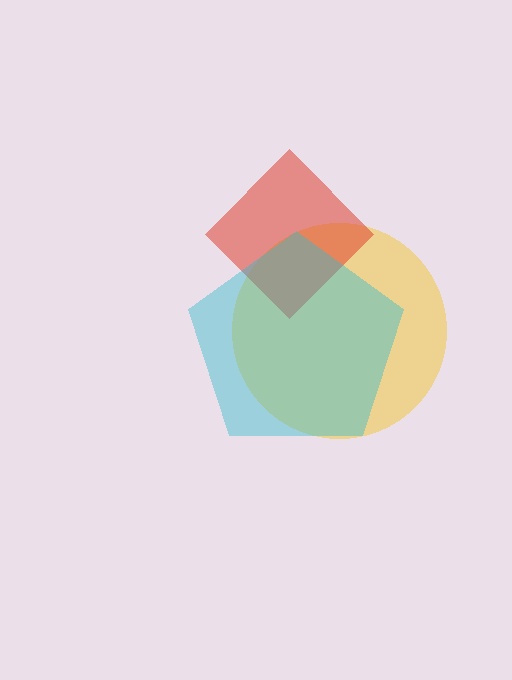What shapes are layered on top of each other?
The layered shapes are: a yellow circle, a red diamond, a cyan pentagon.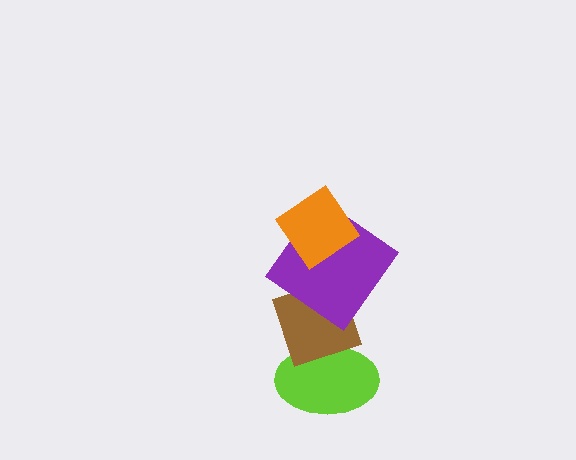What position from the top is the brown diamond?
The brown diamond is 3rd from the top.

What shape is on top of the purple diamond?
The orange diamond is on top of the purple diamond.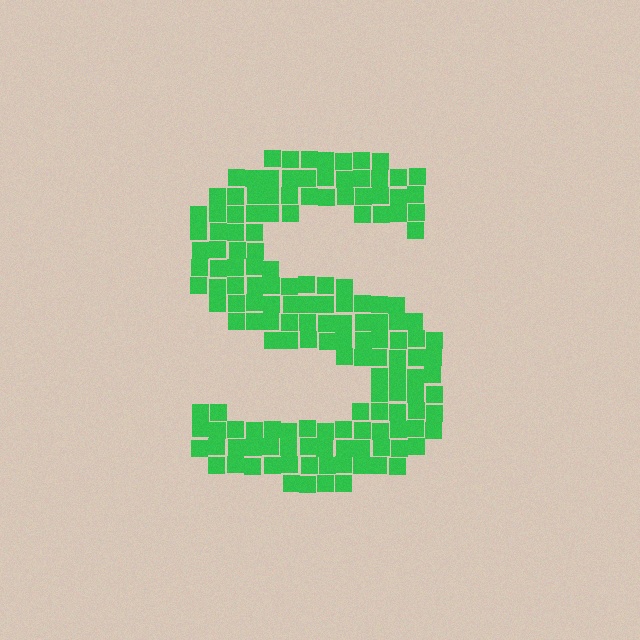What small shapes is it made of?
It is made of small squares.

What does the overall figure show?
The overall figure shows the letter S.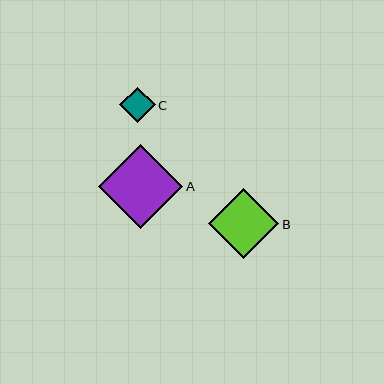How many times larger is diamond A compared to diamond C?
Diamond A is approximately 2.4 times the size of diamond C.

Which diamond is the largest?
Diamond A is the largest with a size of approximately 84 pixels.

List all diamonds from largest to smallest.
From largest to smallest: A, B, C.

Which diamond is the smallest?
Diamond C is the smallest with a size of approximately 35 pixels.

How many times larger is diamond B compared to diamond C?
Diamond B is approximately 2.0 times the size of diamond C.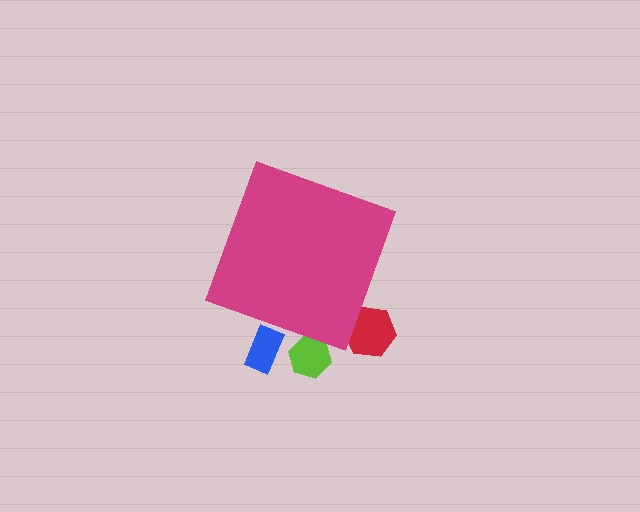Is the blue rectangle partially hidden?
Yes, the blue rectangle is partially hidden behind the magenta diamond.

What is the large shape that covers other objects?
A magenta diamond.